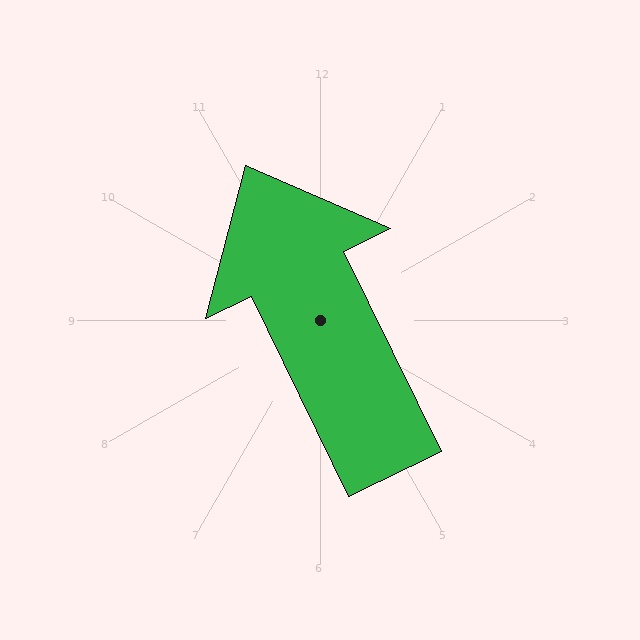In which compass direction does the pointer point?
Northwest.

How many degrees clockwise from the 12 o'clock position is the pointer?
Approximately 334 degrees.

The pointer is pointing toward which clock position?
Roughly 11 o'clock.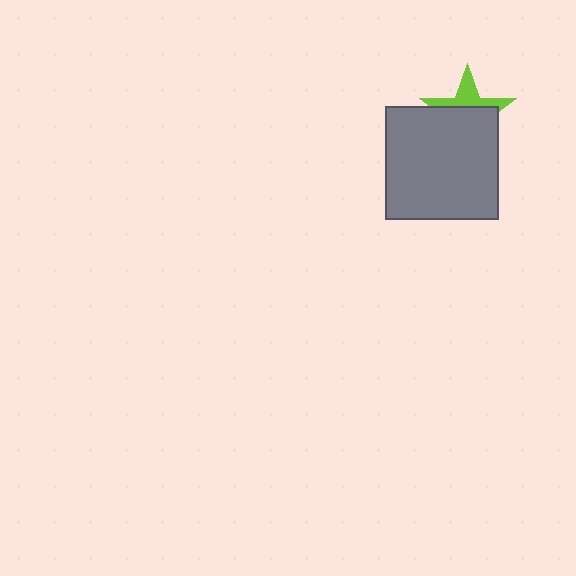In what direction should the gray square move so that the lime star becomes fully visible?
The gray square should move down. That is the shortest direction to clear the overlap and leave the lime star fully visible.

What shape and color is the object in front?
The object in front is a gray square.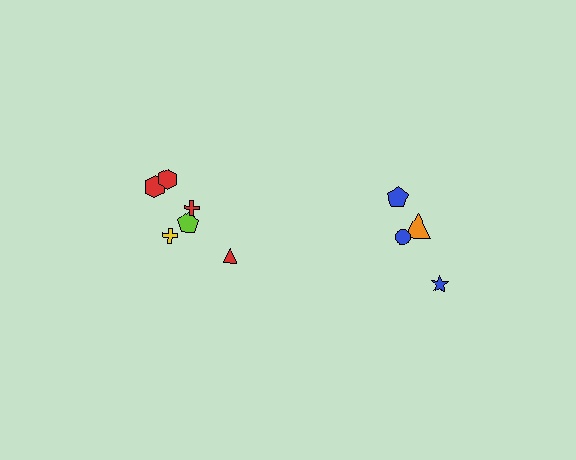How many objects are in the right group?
There are 4 objects.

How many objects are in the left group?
There are 6 objects.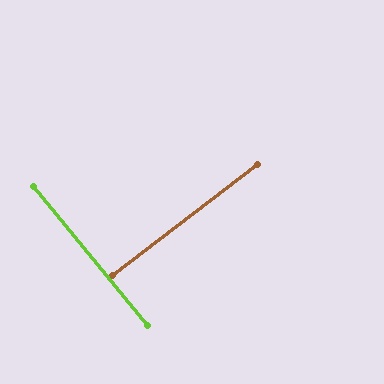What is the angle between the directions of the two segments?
Approximately 88 degrees.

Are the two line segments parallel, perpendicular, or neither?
Perpendicular — they meet at approximately 88°.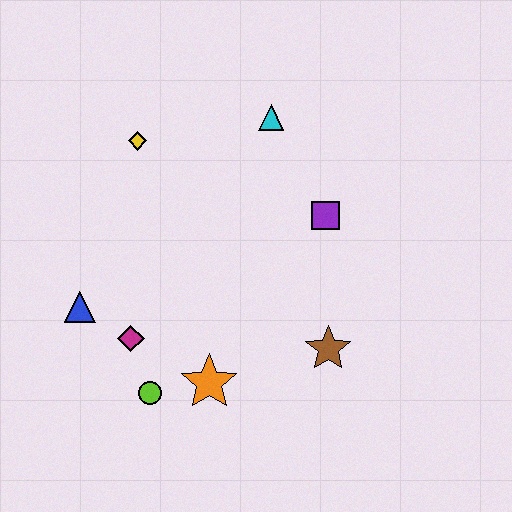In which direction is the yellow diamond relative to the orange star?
The yellow diamond is above the orange star.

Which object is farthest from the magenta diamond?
The cyan triangle is farthest from the magenta diamond.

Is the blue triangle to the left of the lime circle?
Yes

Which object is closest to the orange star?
The lime circle is closest to the orange star.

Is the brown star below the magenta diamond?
Yes